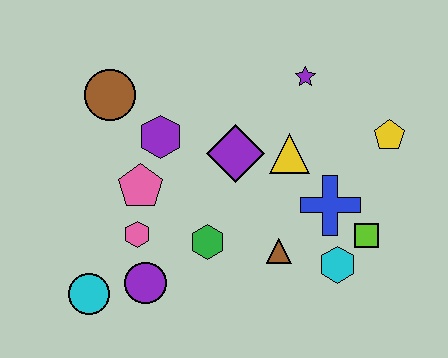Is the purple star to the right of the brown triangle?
Yes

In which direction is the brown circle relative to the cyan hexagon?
The brown circle is to the left of the cyan hexagon.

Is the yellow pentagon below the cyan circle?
No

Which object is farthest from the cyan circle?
The yellow pentagon is farthest from the cyan circle.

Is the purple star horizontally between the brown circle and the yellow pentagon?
Yes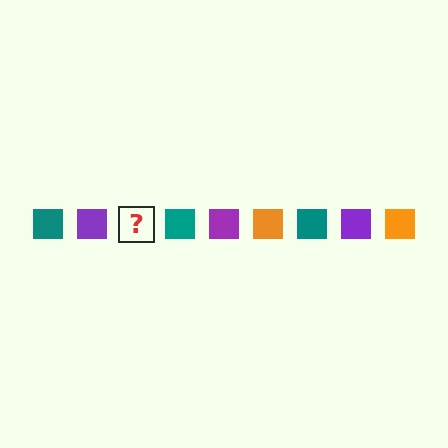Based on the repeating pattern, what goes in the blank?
The blank should be an orange square.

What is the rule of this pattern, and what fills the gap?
The rule is that the pattern cycles through teal, purple, orange squares. The gap should be filled with an orange square.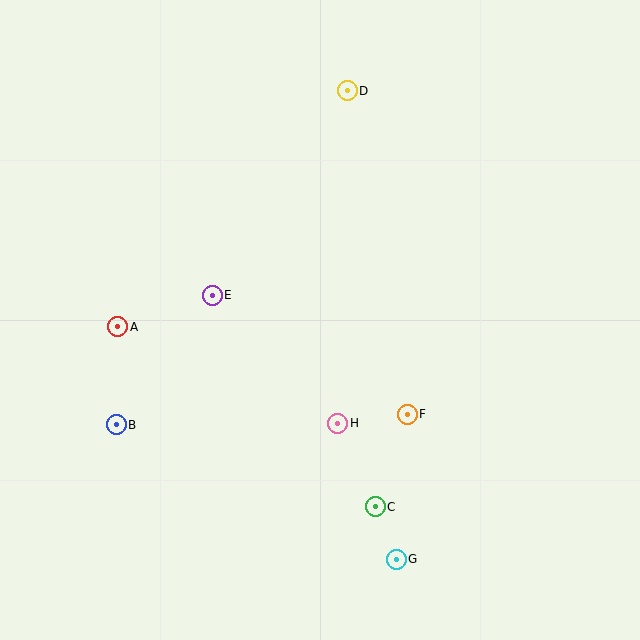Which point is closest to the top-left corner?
Point A is closest to the top-left corner.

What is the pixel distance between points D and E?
The distance between D and E is 245 pixels.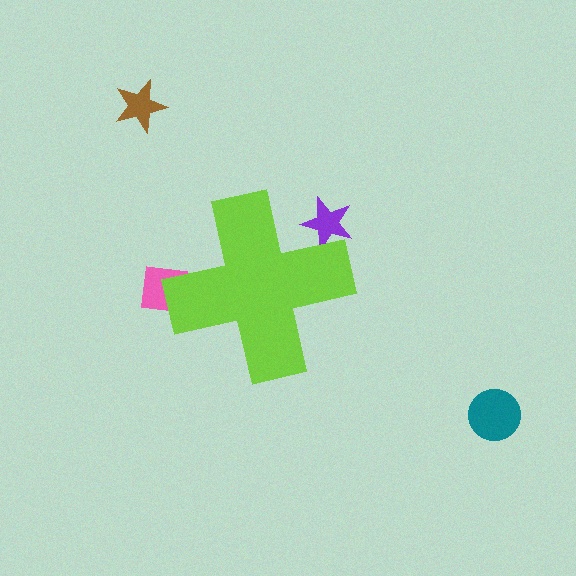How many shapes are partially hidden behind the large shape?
2 shapes are partially hidden.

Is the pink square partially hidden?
Yes, the pink square is partially hidden behind the lime cross.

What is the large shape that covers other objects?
A lime cross.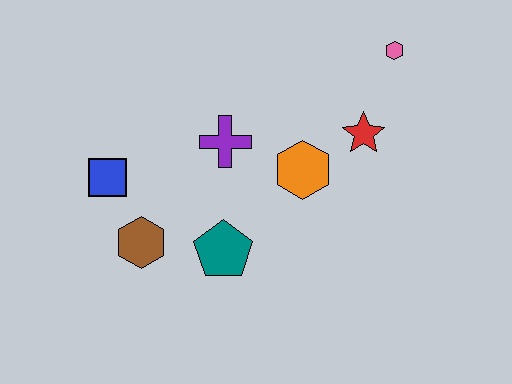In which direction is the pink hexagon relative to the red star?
The pink hexagon is above the red star.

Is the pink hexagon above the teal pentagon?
Yes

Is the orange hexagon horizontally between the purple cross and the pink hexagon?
Yes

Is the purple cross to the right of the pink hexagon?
No